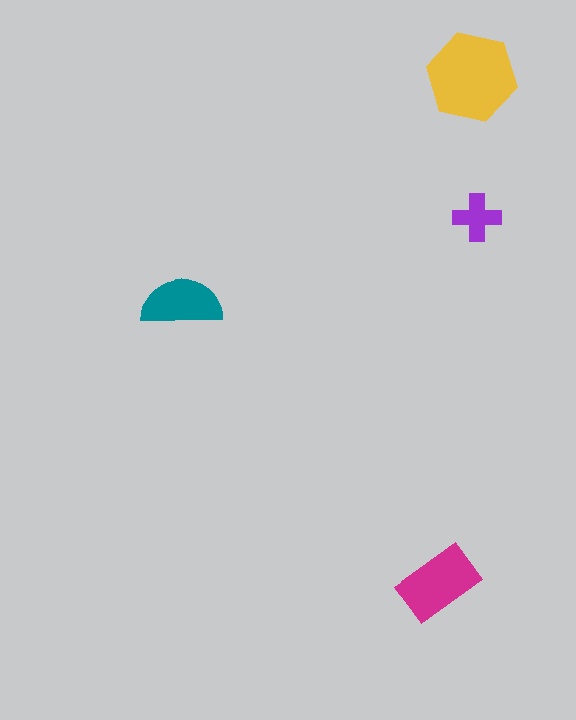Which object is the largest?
The yellow hexagon.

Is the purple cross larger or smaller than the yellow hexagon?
Smaller.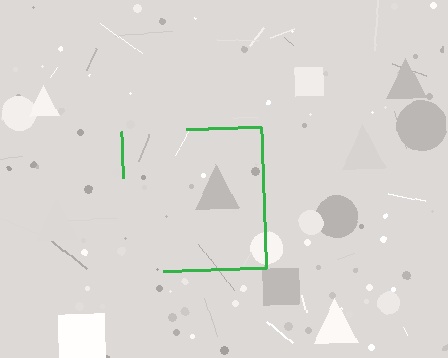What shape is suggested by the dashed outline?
The dashed outline suggests a square.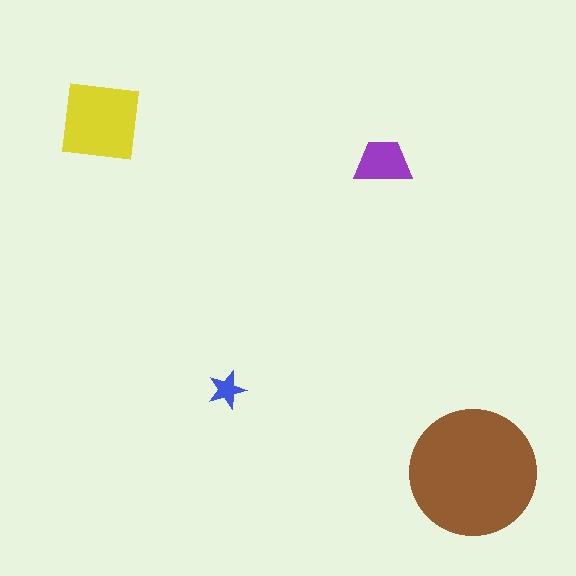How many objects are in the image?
There are 4 objects in the image.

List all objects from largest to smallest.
The brown circle, the yellow square, the purple trapezoid, the blue star.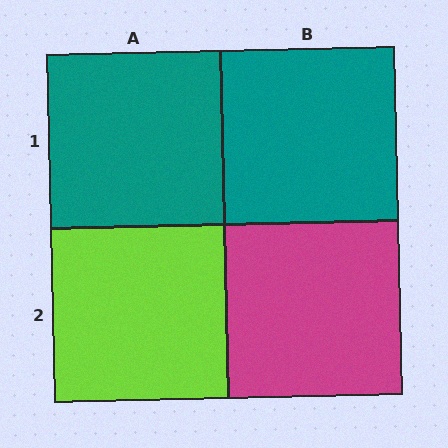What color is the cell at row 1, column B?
Teal.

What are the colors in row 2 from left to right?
Lime, magenta.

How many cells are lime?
1 cell is lime.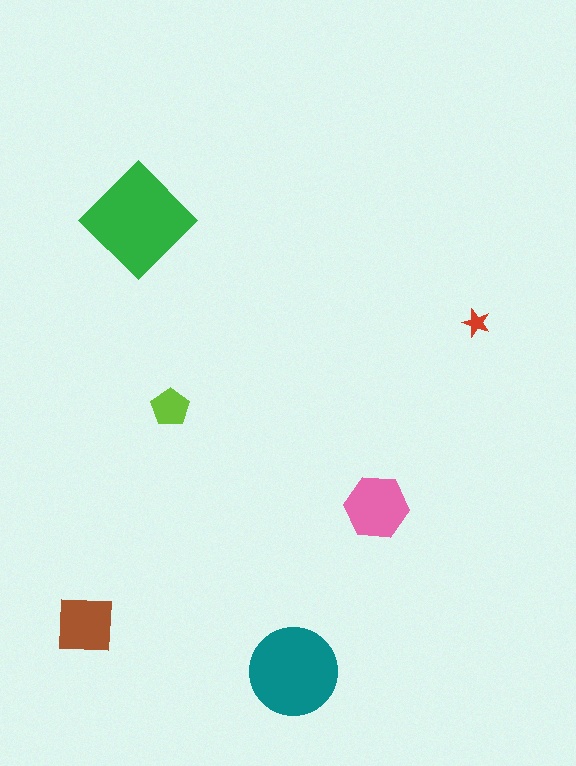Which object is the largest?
The green diamond.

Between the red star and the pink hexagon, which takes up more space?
The pink hexagon.